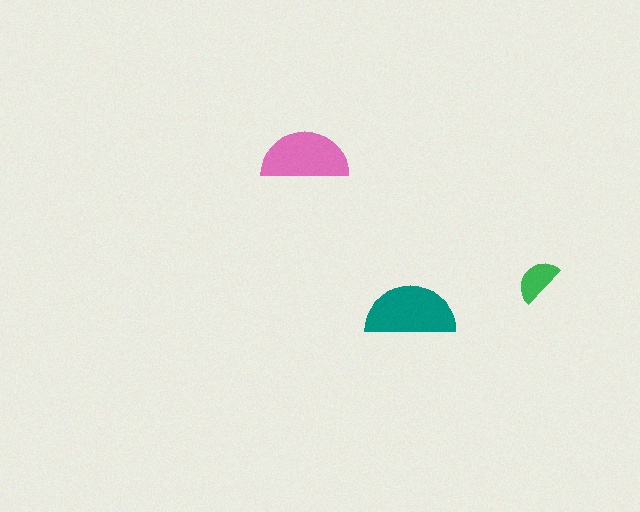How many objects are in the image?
There are 3 objects in the image.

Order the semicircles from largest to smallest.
the teal one, the pink one, the green one.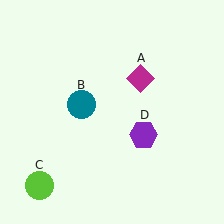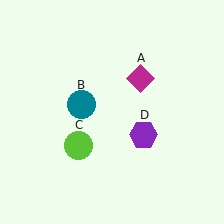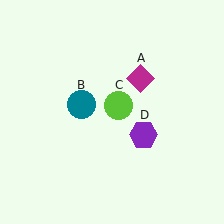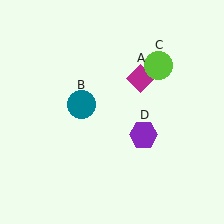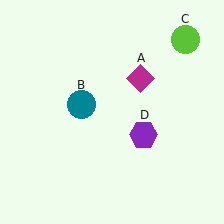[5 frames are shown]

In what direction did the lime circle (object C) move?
The lime circle (object C) moved up and to the right.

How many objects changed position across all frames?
1 object changed position: lime circle (object C).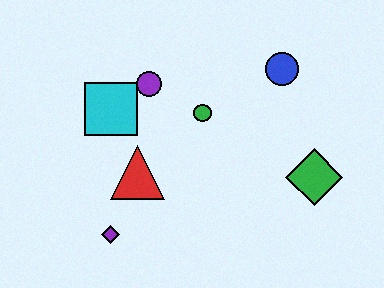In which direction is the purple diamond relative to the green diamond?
The purple diamond is to the left of the green diamond.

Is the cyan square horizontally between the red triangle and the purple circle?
No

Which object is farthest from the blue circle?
The purple diamond is farthest from the blue circle.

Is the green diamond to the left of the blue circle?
No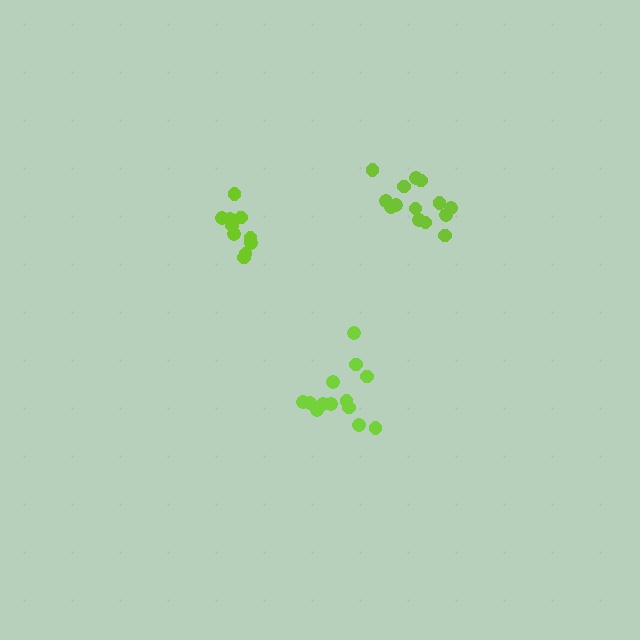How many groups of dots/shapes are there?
There are 3 groups.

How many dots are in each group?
Group 1: 14 dots, Group 2: 13 dots, Group 3: 10 dots (37 total).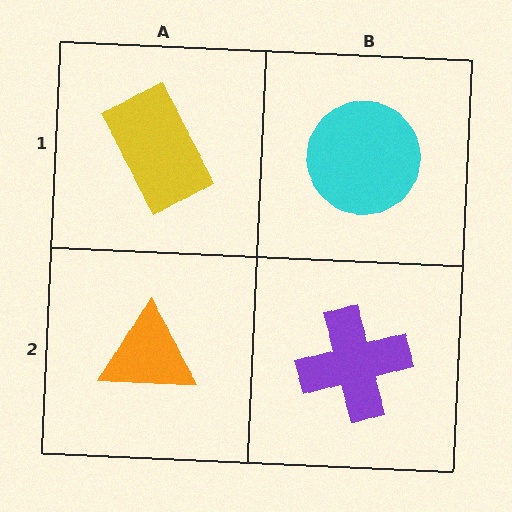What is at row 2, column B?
A purple cross.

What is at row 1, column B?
A cyan circle.